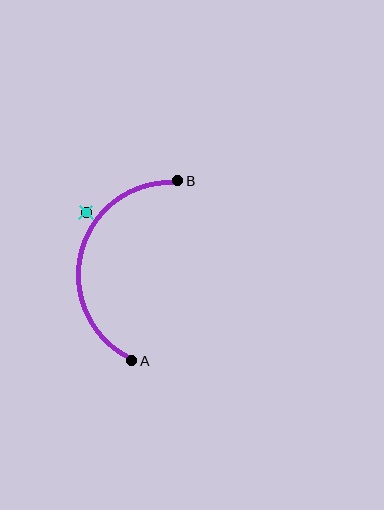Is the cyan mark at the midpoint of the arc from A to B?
No — the cyan mark does not lie on the arc at all. It sits slightly outside the curve.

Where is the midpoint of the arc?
The arc midpoint is the point on the curve farthest from the straight line joining A and B. It sits to the left of that line.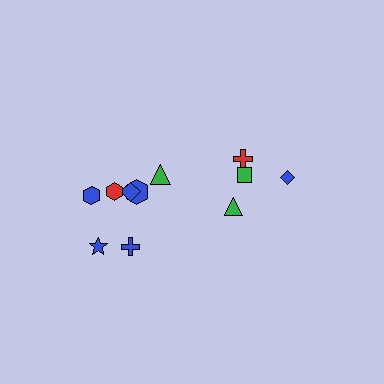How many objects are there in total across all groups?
There are 11 objects.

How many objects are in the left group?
There are 7 objects.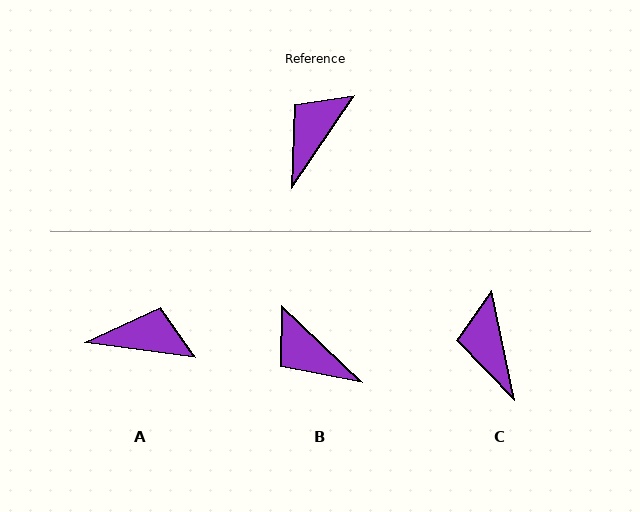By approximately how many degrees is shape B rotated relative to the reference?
Approximately 81 degrees counter-clockwise.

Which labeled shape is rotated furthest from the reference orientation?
B, about 81 degrees away.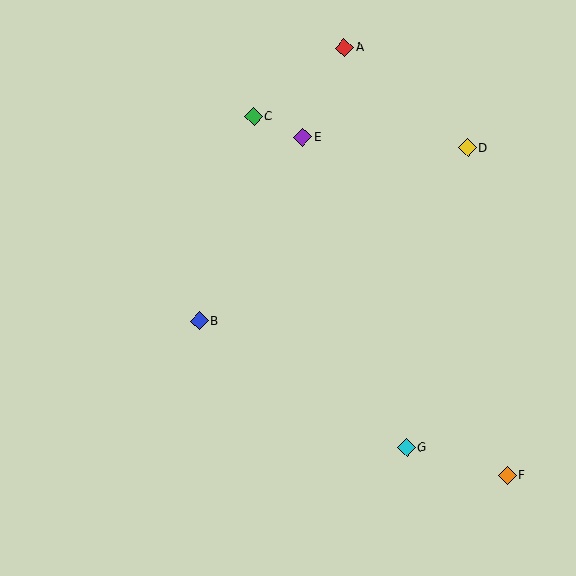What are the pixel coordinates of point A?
Point A is at (344, 48).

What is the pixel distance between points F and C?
The distance between F and C is 439 pixels.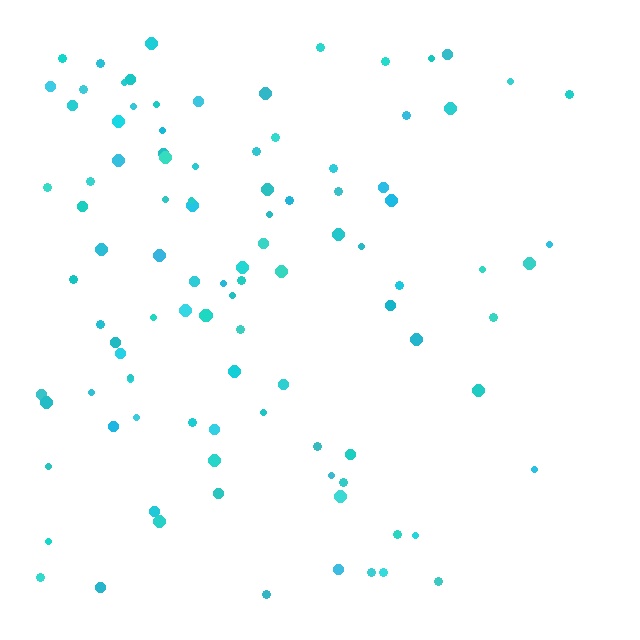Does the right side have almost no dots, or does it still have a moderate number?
Still a moderate number, just noticeably fewer than the left.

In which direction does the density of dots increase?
From right to left, with the left side densest.